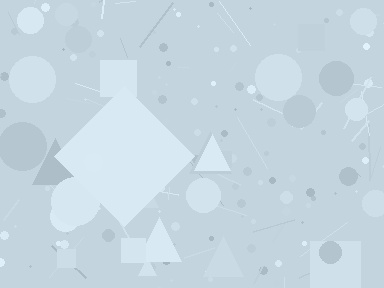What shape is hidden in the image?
A diamond is hidden in the image.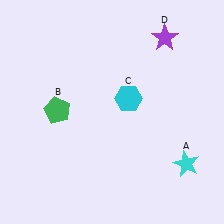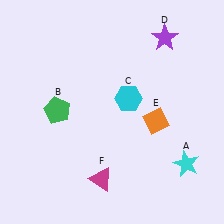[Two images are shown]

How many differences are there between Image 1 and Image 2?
There are 2 differences between the two images.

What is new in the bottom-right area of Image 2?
An orange diamond (E) was added in the bottom-right area of Image 2.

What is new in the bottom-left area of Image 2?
A magenta triangle (F) was added in the bottom-left area of Image 2.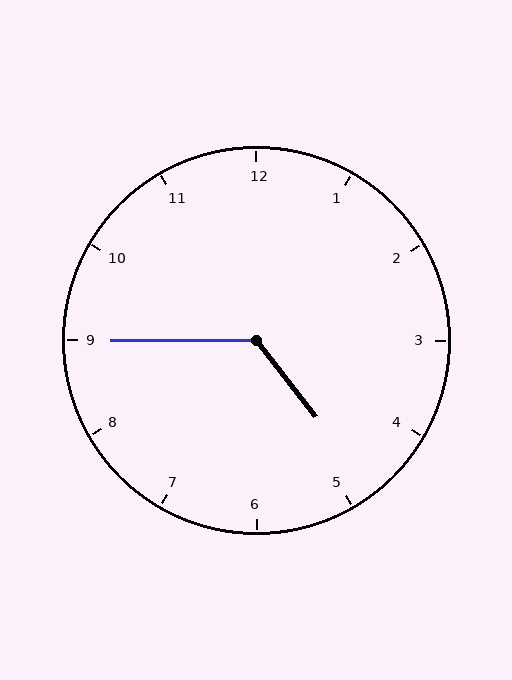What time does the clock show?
4:45.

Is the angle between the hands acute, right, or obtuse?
It is obtuse.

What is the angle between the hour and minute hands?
Approximately 128 degrees.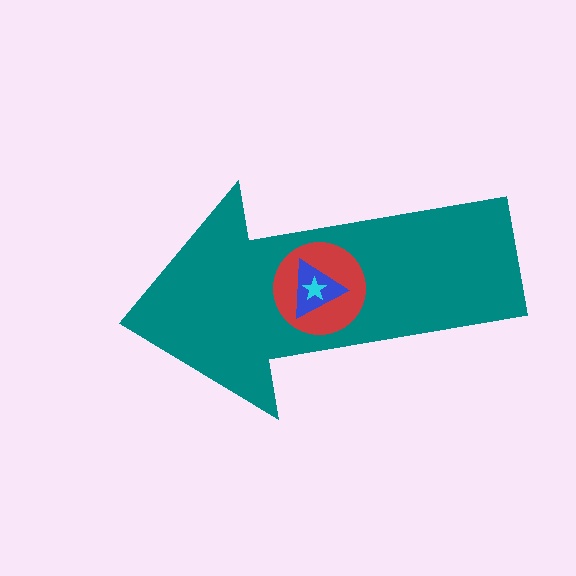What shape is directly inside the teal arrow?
The red circle.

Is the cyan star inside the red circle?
Yes.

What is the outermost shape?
The teal arrow.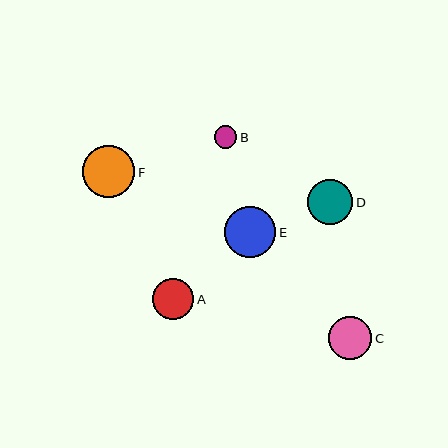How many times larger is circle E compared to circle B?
Circle E is approximately 2.2 times the size of circle B.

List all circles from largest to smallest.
From largest to smallest: F, E, D, C, A, B.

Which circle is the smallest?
Circle B is the smallest with a size of approximately 23 pixels.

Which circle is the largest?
Circle F is the largest with a size of approximately 52 pixels.